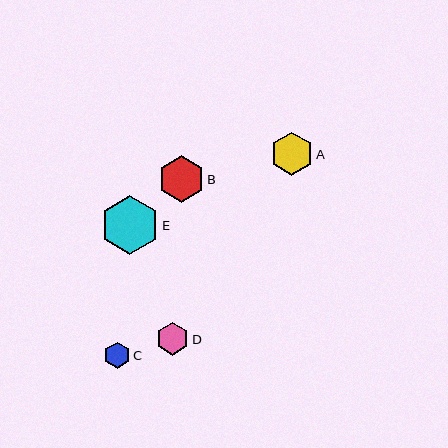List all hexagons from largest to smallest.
From largest to smallest: E, B, A, D, C.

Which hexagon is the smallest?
Hexagon C is the smallest with a size of approximately 26 pixels.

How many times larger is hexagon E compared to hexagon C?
Hexagon E is approximately 2.3 times the size of hexagon C.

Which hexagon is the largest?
Hexagon E is the largest with a size of approximately 59 pixels.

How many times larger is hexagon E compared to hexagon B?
Hexagon E is approximately 1.3 times the size of hexagon B.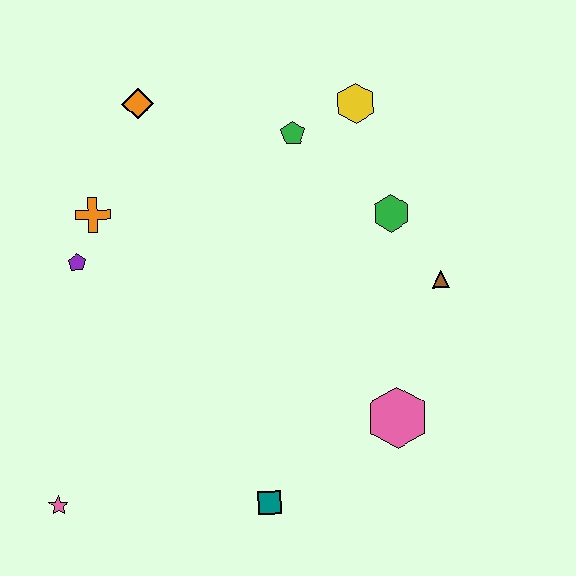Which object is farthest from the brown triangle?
The pink star is farthest from the brown triangle.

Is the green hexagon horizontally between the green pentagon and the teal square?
No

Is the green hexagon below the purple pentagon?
No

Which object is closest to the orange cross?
The purple pentagon is closest to the orange cross.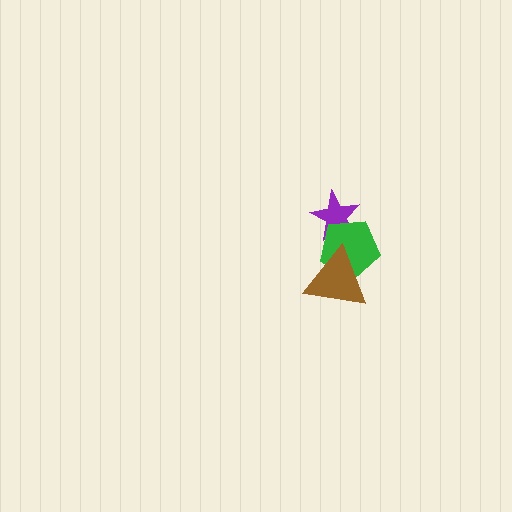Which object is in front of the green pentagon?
The brown triangle is in front of the green pentagon.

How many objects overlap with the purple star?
1 object overlaps with the purple star.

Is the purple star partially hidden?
Yes, it is partially covered by another shape.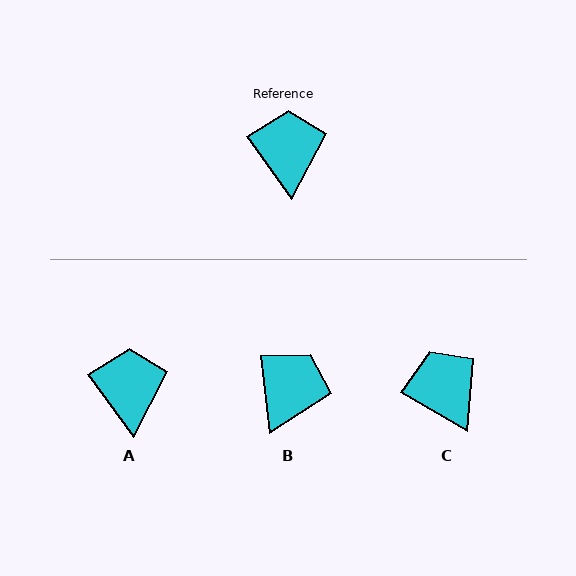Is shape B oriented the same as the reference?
No, it is off by about 30 degrees.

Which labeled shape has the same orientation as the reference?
A.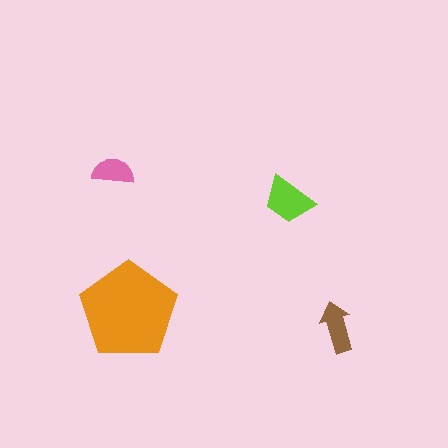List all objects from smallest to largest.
The pink semicircle, the brown arrow, the lime trapezoid, the orange pentagon.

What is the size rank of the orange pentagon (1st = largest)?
1st.